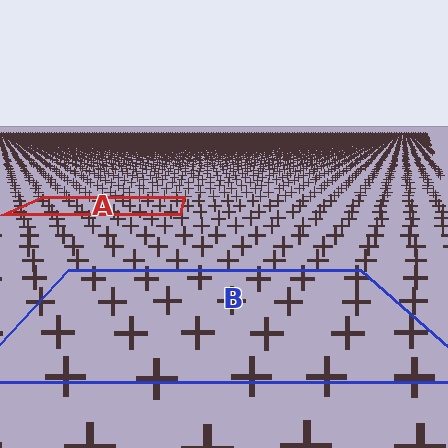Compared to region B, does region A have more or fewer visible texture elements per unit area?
Region A has more texture elements per unit area — they are packed more densely because it is farther away.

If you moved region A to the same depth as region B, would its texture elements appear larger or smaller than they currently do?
They would appear larger. At a closer depth, the same texture elements are projected at a bigger on-screen size.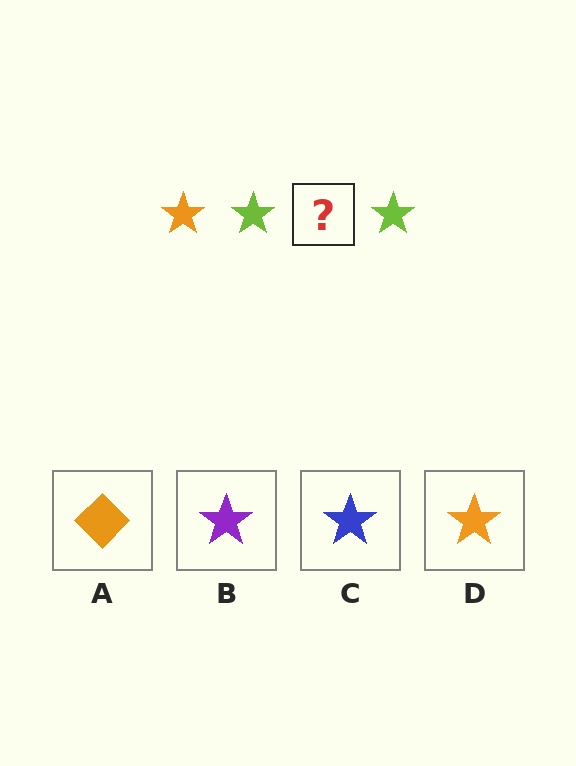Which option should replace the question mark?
Option D.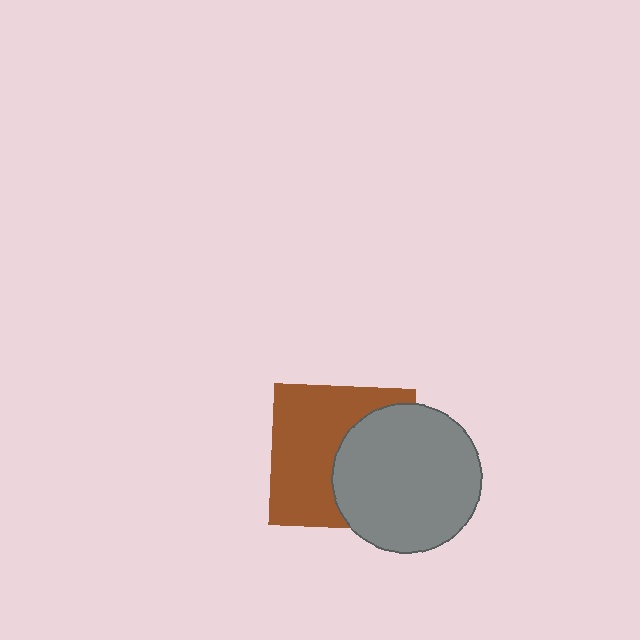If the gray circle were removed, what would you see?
You would see the complete brown square.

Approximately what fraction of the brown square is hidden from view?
Roughly 44% of the brown square is hidden behind the gray circle.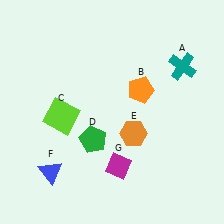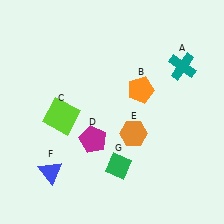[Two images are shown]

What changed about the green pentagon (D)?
In Image 1, D is green. In Image 2, it changed to magenta.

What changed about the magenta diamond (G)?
In Image 1, G is magenta. In Image 2, it changed to green.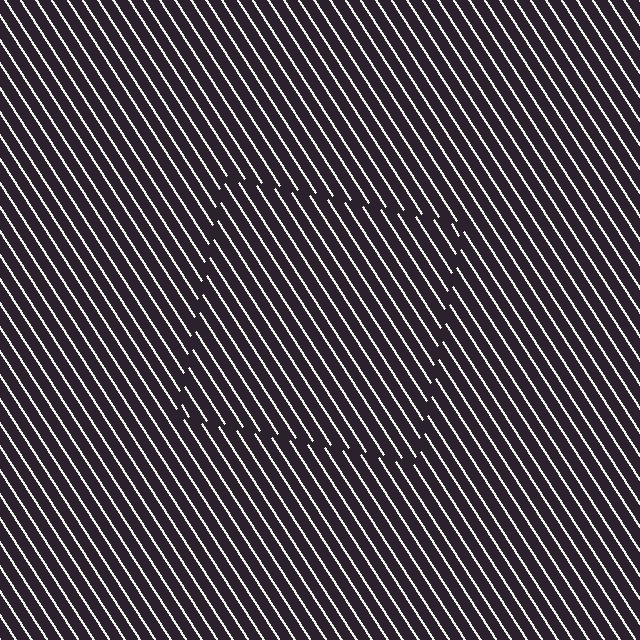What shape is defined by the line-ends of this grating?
An illusory square. The interior of the shape contains the same grating, shifted by half a period — the contour is defined by the phase discontinuity where line-ends from the inner and outer gratings abut.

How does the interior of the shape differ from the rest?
The interior of the shape contains the same grating, shifted by half a period — the contour is defined by the phase discontinuity where line-ends from the inner and outer gratings abut.